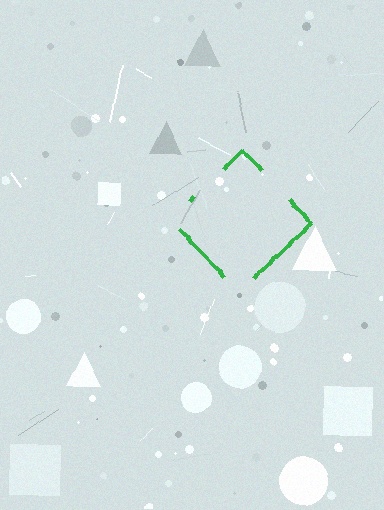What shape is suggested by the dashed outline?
The dashed outline suggests a diamond.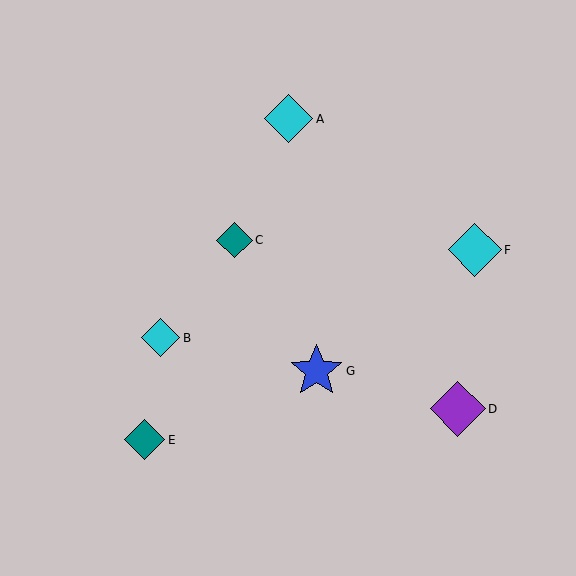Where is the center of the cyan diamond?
The center of the cyan diamond is at (475, 250).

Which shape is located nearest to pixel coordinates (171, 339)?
The cyan diamond (labeled B) at (161, 338) is nearest to that location.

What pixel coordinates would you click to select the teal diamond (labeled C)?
Click at (235, 240) to select the teal diamond C.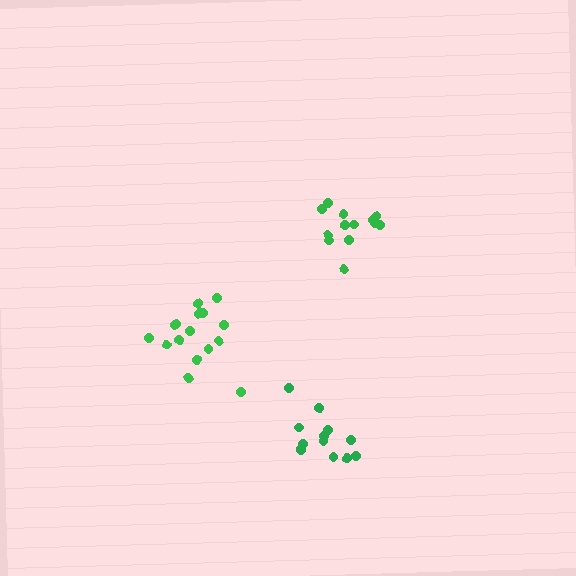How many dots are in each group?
Group 1: 13 dots, Group 2: 12 dots, Group 3: 16 dots (41 total).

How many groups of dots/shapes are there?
There are 3 groups.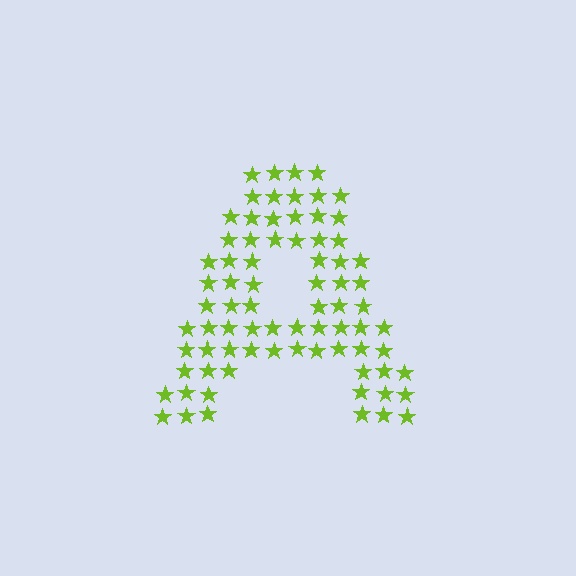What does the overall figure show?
The overall figure shows the letter A.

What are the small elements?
The small elements are stars.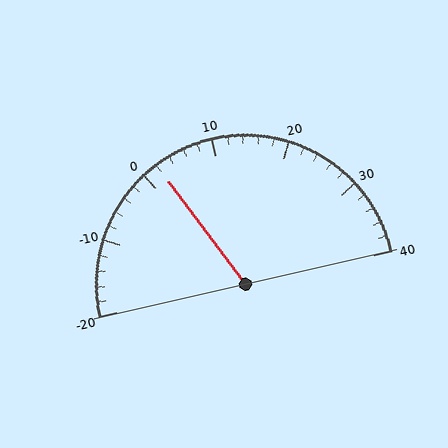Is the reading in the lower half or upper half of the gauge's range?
The reading is in the lower half of the range (-20 to 40).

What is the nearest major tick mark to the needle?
The nearest major tick mark is 0.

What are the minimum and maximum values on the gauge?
The gauge ranges from -20 to 40.